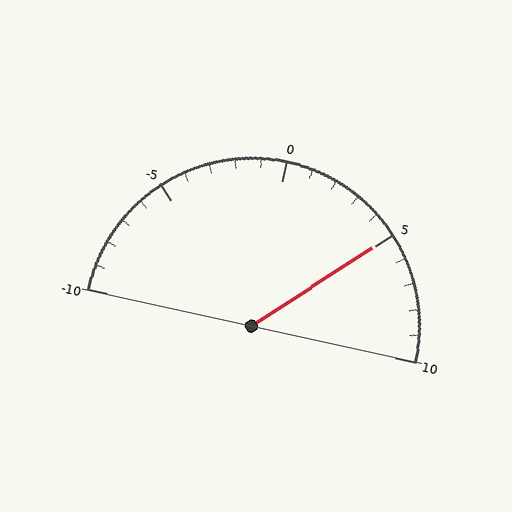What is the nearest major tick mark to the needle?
The nearest major tick mark is 5.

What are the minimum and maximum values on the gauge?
The gauge ranges from -10 to 10.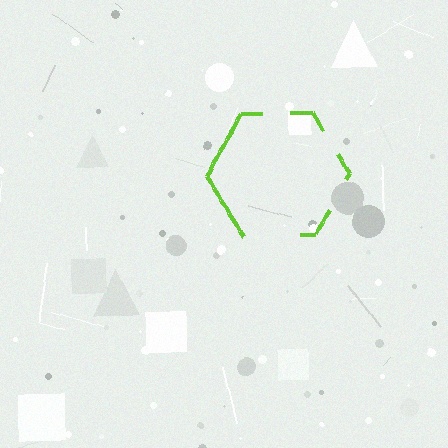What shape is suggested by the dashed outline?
The dashed outline suggests a hexagon.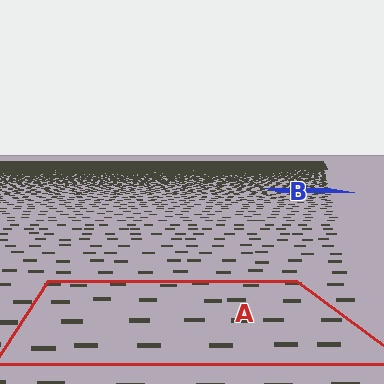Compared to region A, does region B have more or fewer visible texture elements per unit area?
Region B has more texture elements per unit area — they are packed more densely because it is farther away.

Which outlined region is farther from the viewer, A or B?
Region B is farther from the viewer — the texture elements inside it appear smaller and more densely packed.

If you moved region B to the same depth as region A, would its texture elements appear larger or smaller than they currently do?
They would appear larger. At a closer depth, the same texture elements are projected at a bigger on-screen size.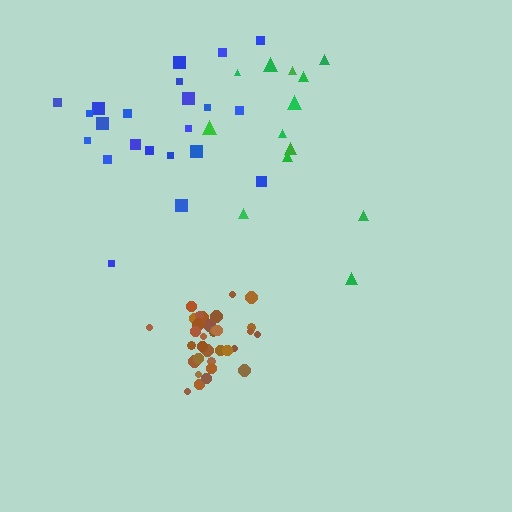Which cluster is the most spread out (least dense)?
Green.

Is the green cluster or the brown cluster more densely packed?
Brown.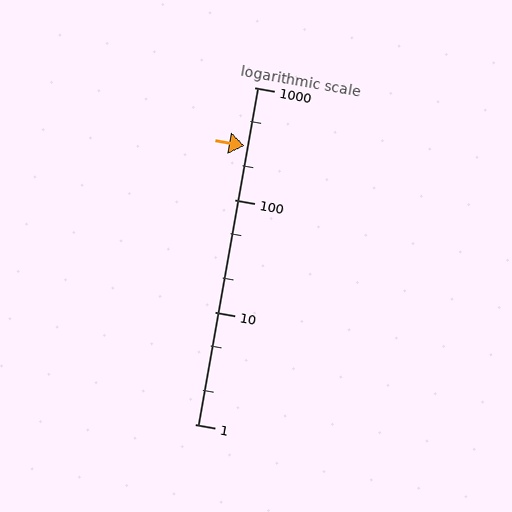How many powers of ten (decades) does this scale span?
The scale spans 3 decades, from 1 to 1000.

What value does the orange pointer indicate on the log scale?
The pointer indicates approximately 300.